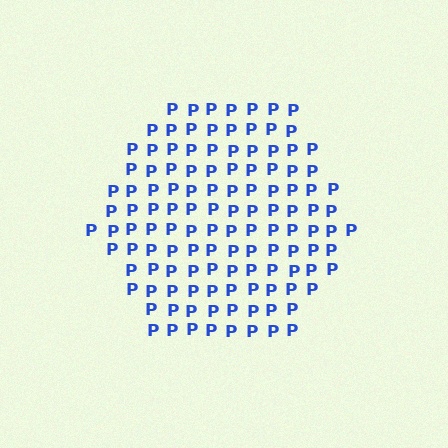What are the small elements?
The small elements are letter P's.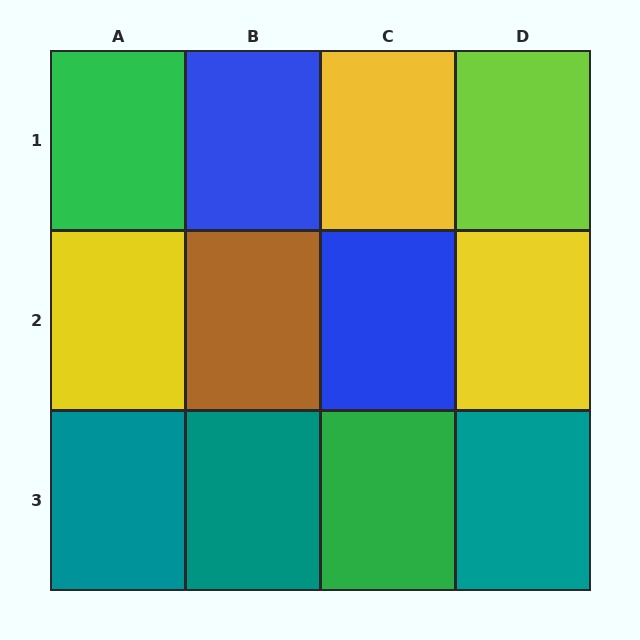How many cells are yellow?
3 cells are yellow.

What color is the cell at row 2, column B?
Brown.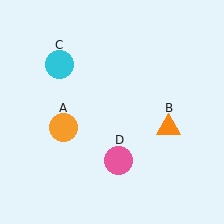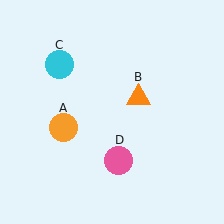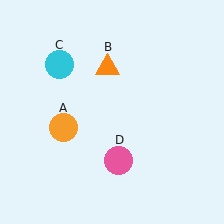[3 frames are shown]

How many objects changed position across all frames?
1 object changed position: orange triangle (object B).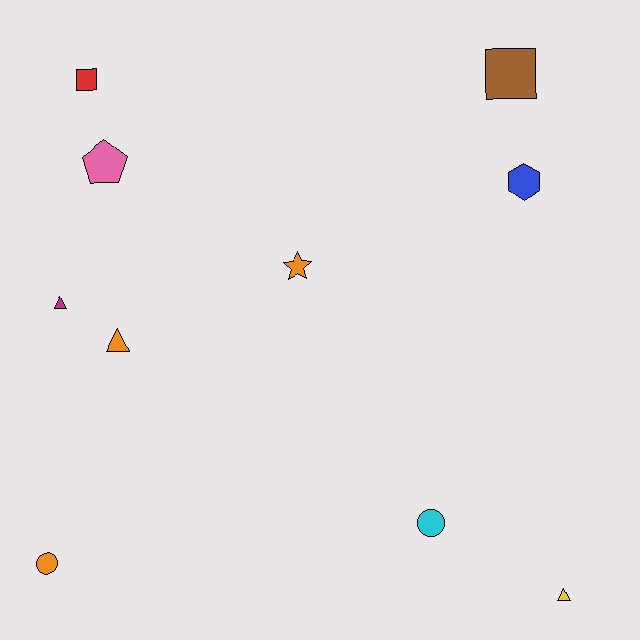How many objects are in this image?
There are 10 objects.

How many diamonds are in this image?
There are no diamonds.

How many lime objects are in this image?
There are no lime objects.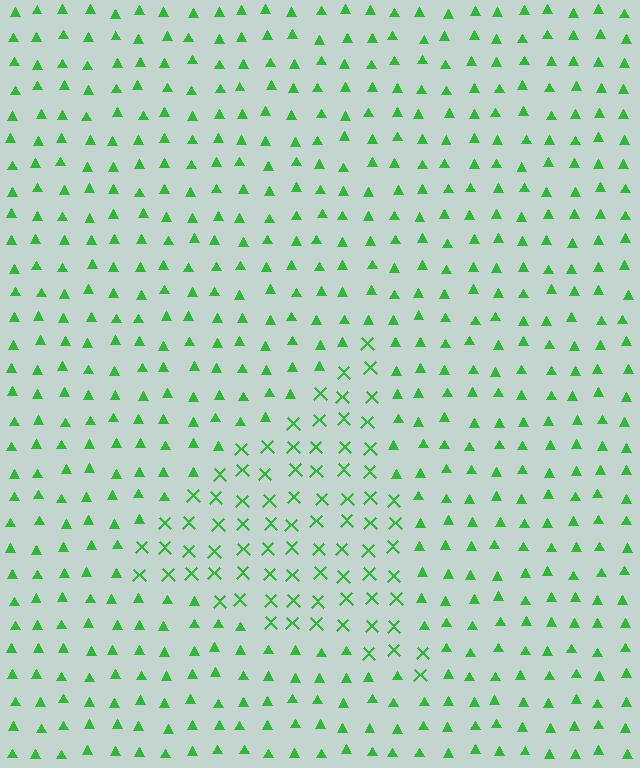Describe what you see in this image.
The image is filled with small green elements arranged in a uniform grid. A triangle-shaped region contains X marks, while the surrounding area contains triangles. The boundary is defined purely by the change in element shape.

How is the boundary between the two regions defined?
The boundary is defined by a change in element shape: X marks inside vs. triangles outside. All elements share the same color and spacing.